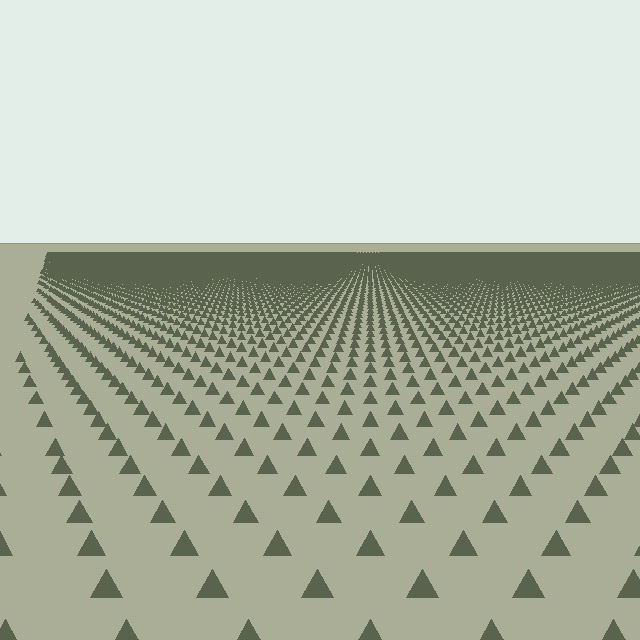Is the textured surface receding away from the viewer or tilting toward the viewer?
The surface is receding away from the viewer. Texture elements get smaller and denser toward the top.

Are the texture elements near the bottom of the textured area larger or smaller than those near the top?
Larger. Near the bottom, elements are closer to the viewer and appear at a bigger on-screen size.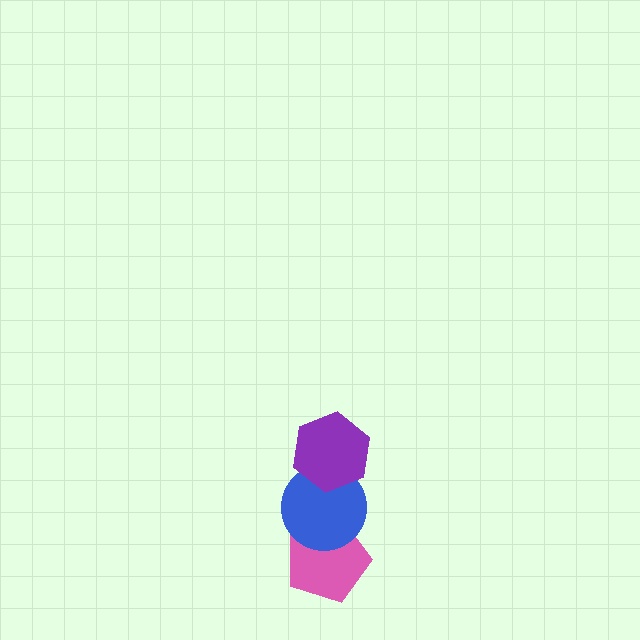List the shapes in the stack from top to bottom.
From top to bottom: the purple hexagon, the blue circle, the pink pentagon.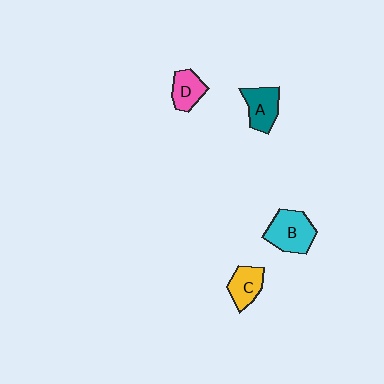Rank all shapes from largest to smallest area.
From largest to smallest: B (cyan), A (teal), C (yellow), D (pink).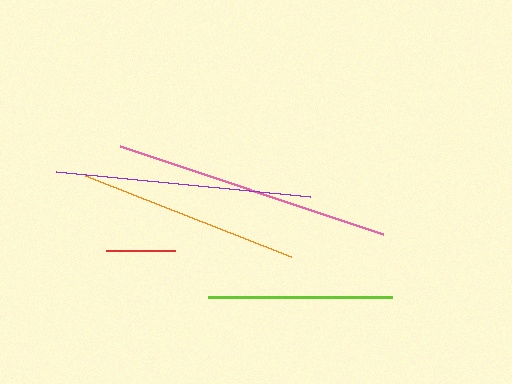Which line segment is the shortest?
The red line is the shortest at approximately 69 pixels.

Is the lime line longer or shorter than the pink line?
The pink line is longer than the lime line.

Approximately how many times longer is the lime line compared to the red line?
The lime line is approximately 2.7 times the length of the red line.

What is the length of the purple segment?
The purple segment is approximately 255 pixels long.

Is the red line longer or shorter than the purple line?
The purple line is longer than the red line.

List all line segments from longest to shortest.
From longest to shortest: pink, purple, orange, lime, red.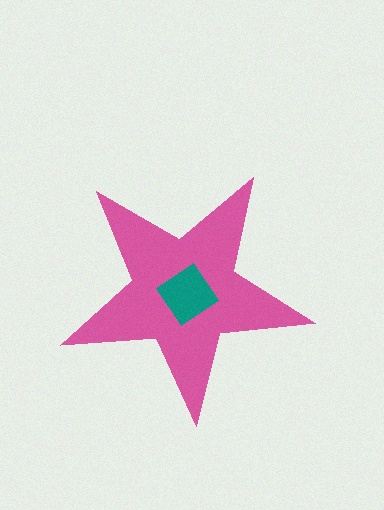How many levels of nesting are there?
2.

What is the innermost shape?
The teal diamond.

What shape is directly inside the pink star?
The teal diamond.